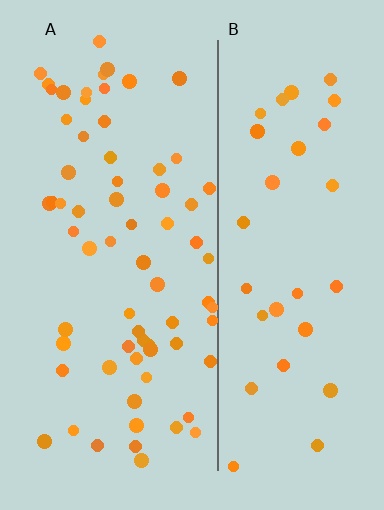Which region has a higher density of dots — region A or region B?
A (the left).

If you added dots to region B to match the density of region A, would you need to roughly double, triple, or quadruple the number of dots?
Approximately double.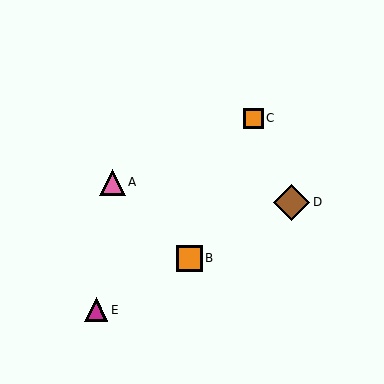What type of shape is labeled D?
Shape D is a brown diamond.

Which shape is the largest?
The brown diamond (labeled D) is the largest.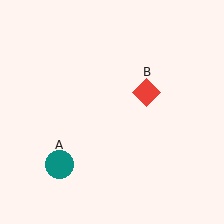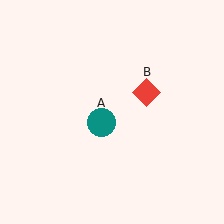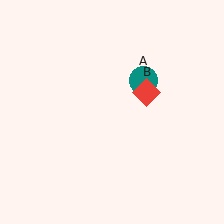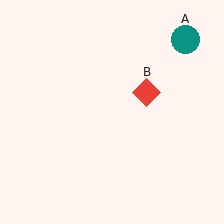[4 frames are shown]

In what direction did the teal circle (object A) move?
The teal circle (object A) moved up and to the right.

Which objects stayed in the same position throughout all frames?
Red diamond (object B) remained stationary.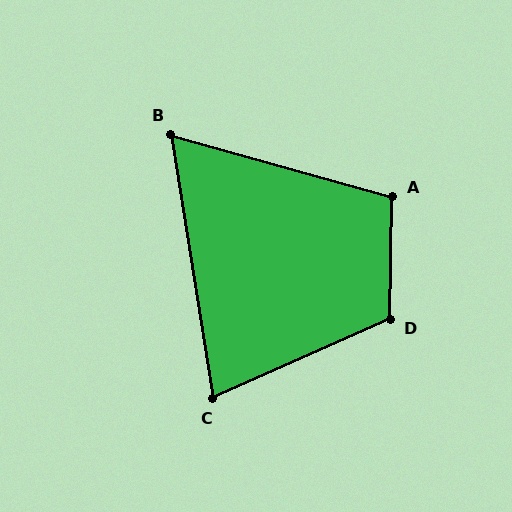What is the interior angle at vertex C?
Approximately 75 degrees (acute).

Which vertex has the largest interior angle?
D, at approximately 115 degrees.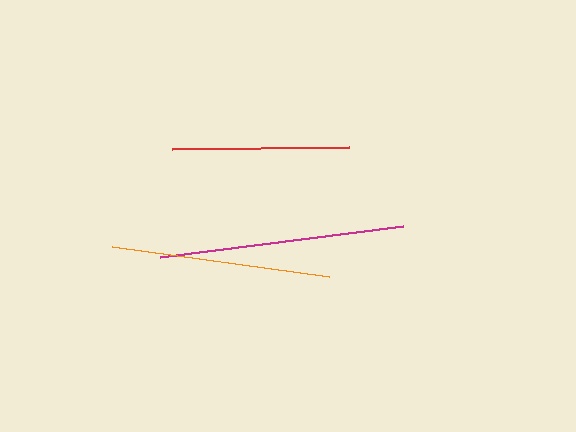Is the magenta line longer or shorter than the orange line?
The magenta line is longer than the orange line.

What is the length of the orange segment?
The orange segment is approximately 219 pixels long.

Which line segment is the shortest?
The red line is the shortest at approximately 177 pixels.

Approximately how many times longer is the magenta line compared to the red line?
The magenta line is approximately 1.4 times the length of the red line.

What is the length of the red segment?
The red segment is approximately 177 pixels long.